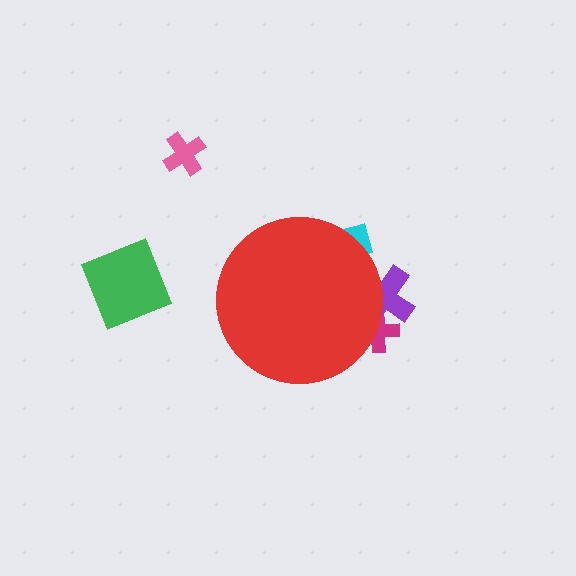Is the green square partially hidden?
No, the green square is fully visible.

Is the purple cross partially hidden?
Yes, the purple cross is partially hidden behind the red circle.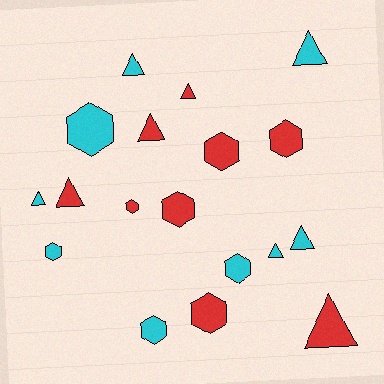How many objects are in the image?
There are 18 objects.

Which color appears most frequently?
Red, with 9 objects.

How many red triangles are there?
There are 4 red triangles.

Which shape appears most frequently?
Triangle, with 9 objects.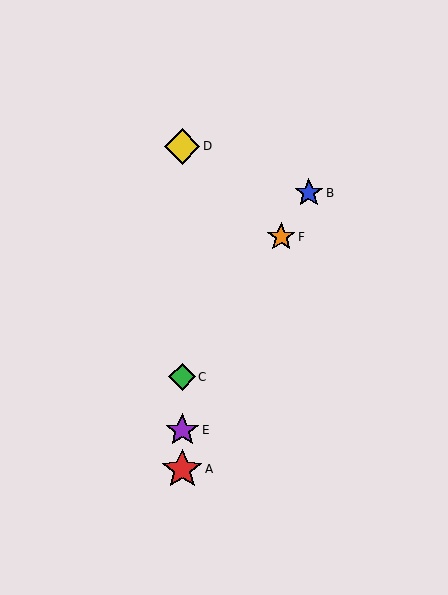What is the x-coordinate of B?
Object B is at x≈309.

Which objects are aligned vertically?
Objects A, C, D, E are aligned vertically.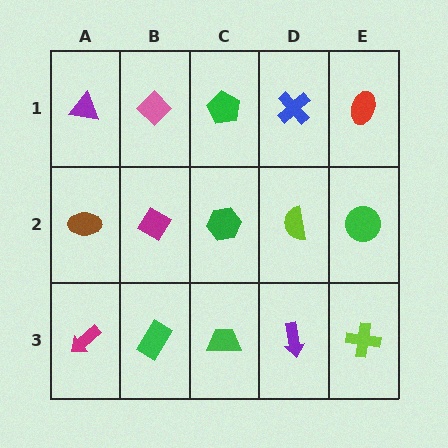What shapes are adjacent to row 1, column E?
A green circle (row 2, column E), a blue cross (row 1, column D).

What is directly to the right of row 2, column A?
A magenta diamond.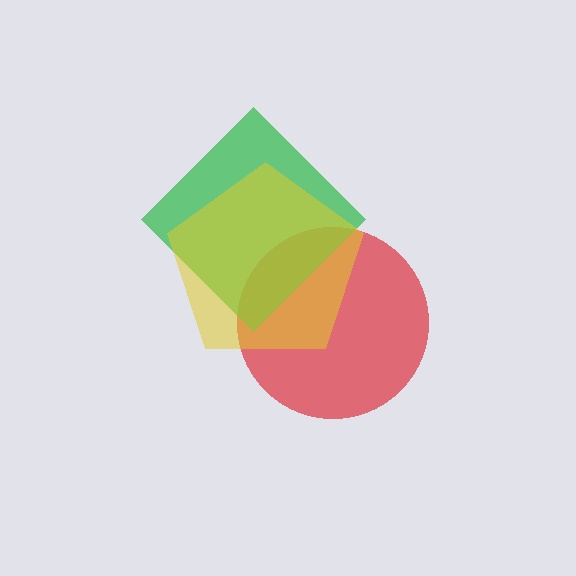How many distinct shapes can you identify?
There are 3 distinct shapes: a red circle, a green diamond, a yellow pentagon.